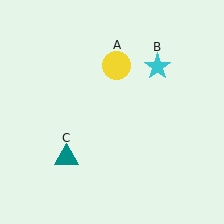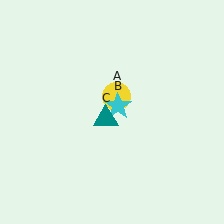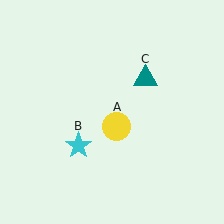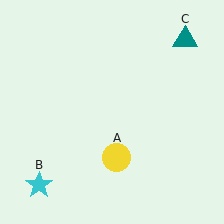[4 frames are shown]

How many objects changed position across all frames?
3 objects changed position: yellow circle (object A), cyan star (object B), teal triangle (object C).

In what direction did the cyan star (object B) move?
The cyan star (object B) moved down and to the left.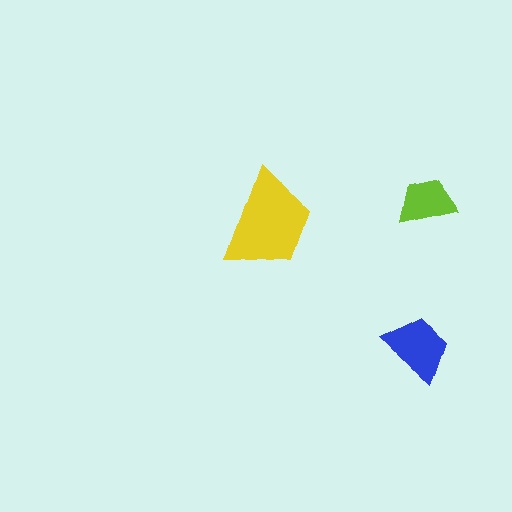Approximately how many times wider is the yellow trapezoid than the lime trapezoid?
About 1.5 times wider.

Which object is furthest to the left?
The yellow trapezoid is leftmost.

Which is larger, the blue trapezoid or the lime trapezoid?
The blue one.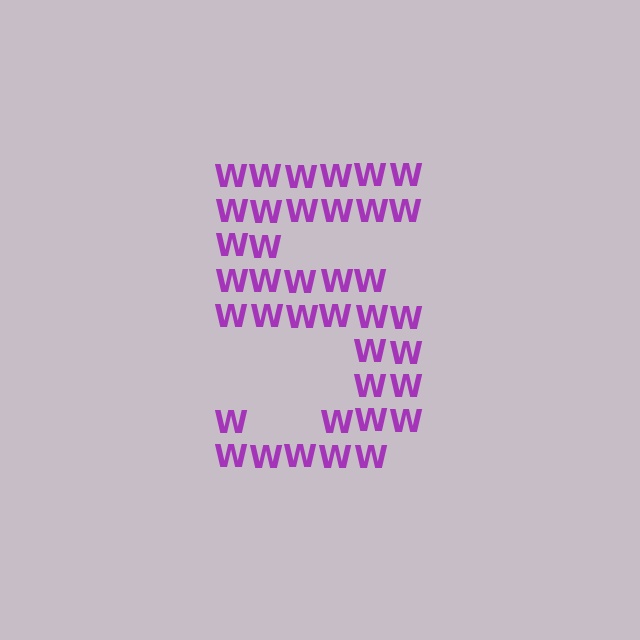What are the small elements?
The small elements are letter W's.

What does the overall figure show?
The overall figure shows the digit 5.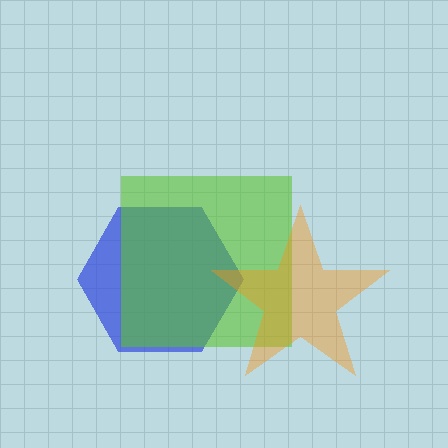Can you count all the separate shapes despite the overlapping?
Yes, there are 3 separate shapes.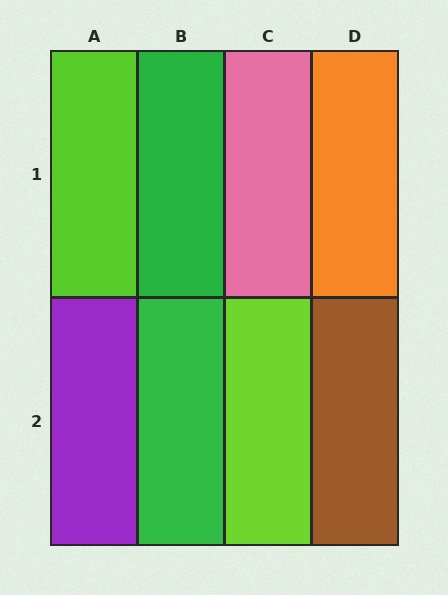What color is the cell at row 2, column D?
Brown.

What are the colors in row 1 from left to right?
Lime, green, pink, orange.